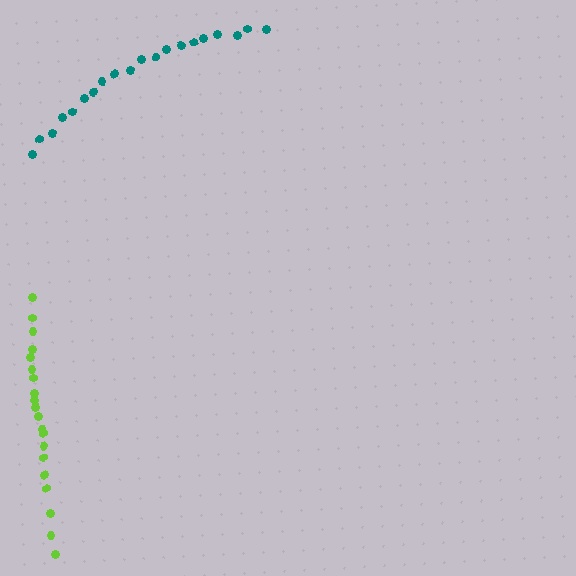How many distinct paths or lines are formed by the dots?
There are 2 distinct paths.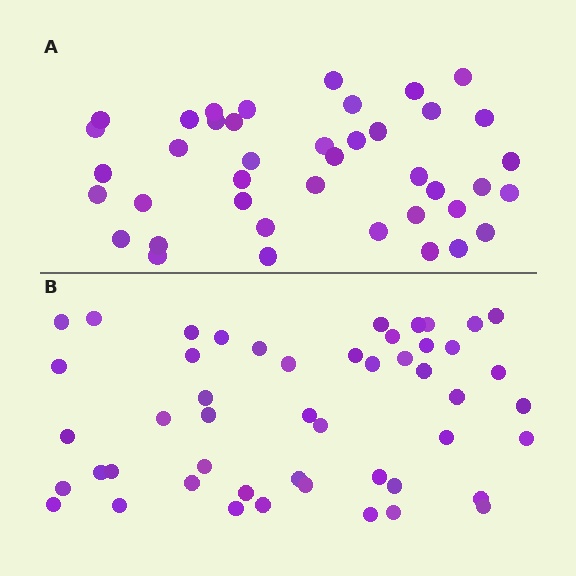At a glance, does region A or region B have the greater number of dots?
Region B (the bottom region) has more dots.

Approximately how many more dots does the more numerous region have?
Region B has roughly 8 or so more dots than region A.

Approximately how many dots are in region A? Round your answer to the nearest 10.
About 40 dots. (The exact count is 41, which rounds to 40.)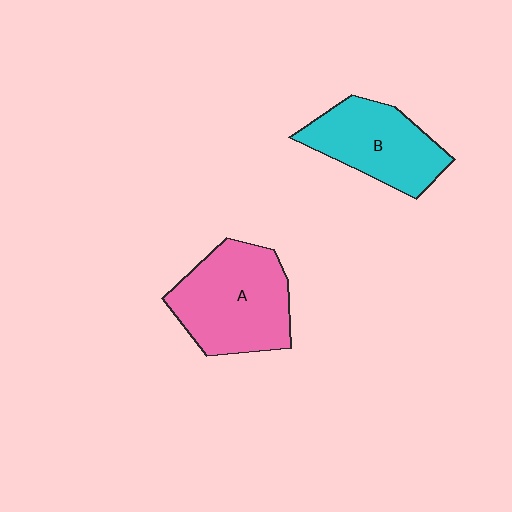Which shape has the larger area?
Shape A (pink).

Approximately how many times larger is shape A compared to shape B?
Approximately 1.2 times.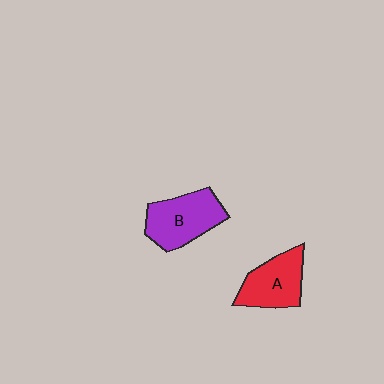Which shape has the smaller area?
Shape A (red).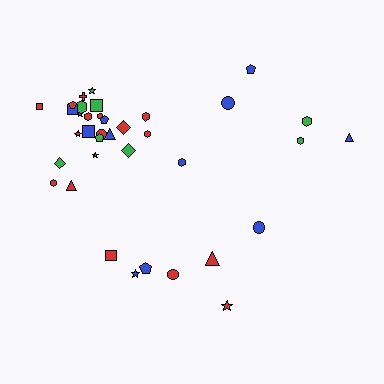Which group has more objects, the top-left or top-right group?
The top-left group.